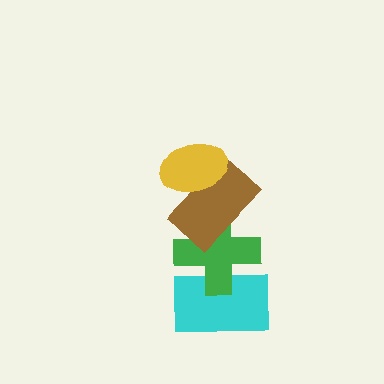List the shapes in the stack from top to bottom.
From top to bottom: the yellow ellipse, the brown rectangle, the green cross, the cyan rectangle.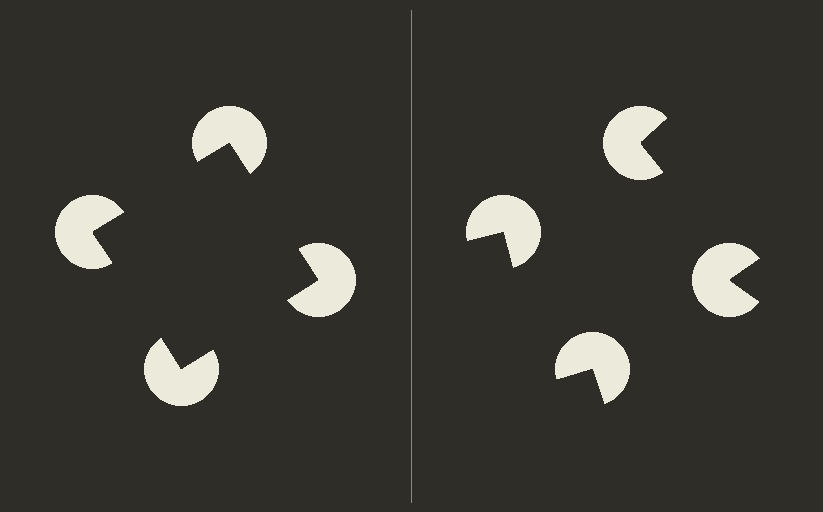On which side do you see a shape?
An illusory square appears on the left side. On the right side the wedge cuts are rotated, so no coherent shape forms.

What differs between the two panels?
The pac-man discs are positioned identically on both sides; only the wedge orientations differ. On the left they align to a square; on the right they are misaligned.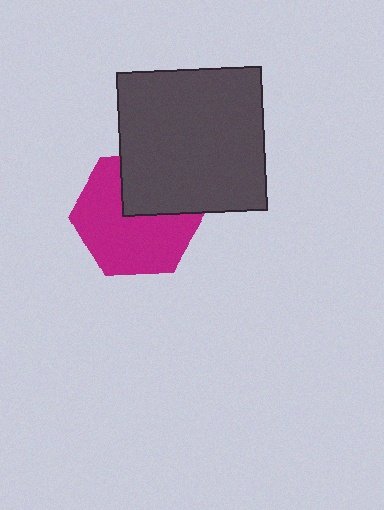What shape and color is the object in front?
The object in front is a dark gray square.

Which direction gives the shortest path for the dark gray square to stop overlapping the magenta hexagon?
Moving up gives the shortest separation.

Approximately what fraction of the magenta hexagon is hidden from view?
Roughly 33% of the magenta hexagon is hidden behind the dark gray square.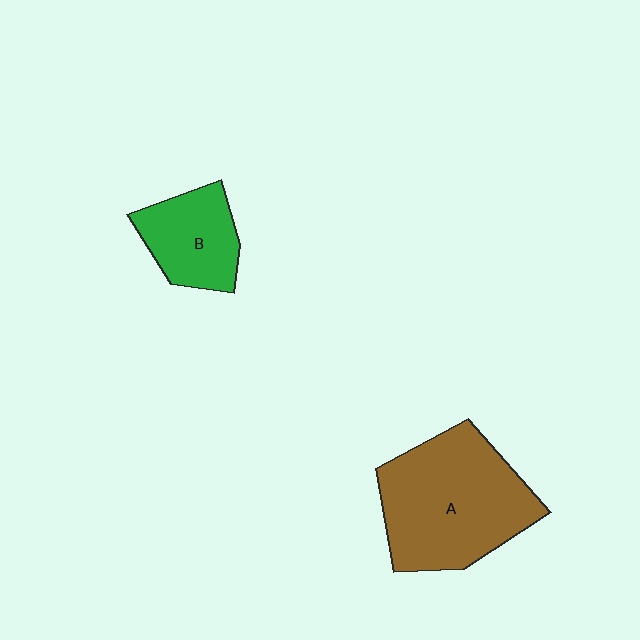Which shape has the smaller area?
Shape B (green).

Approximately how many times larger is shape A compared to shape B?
Approximately 2.0 times.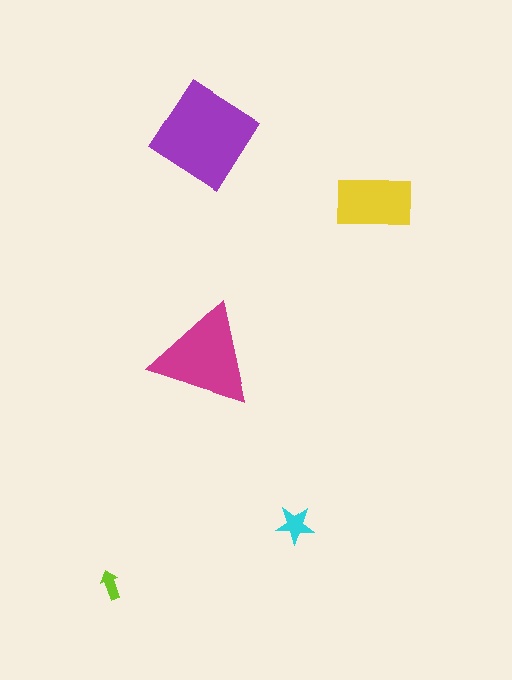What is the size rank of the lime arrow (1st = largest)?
5th.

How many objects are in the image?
There are 5 objects in the image.